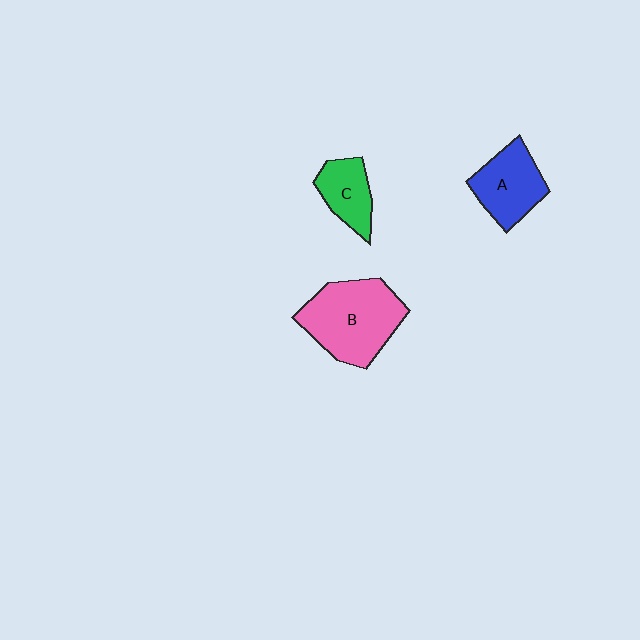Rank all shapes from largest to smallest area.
From largest to smallest: B (pink), A (blue), C (green).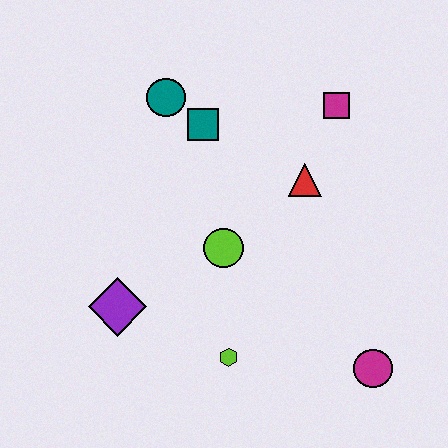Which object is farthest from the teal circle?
The magenta circle is farthest from the teal circle.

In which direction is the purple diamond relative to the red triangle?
The purple diamond is to the left of the red triangle.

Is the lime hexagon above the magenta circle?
Yes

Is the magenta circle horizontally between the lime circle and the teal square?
No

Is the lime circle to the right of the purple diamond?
Yes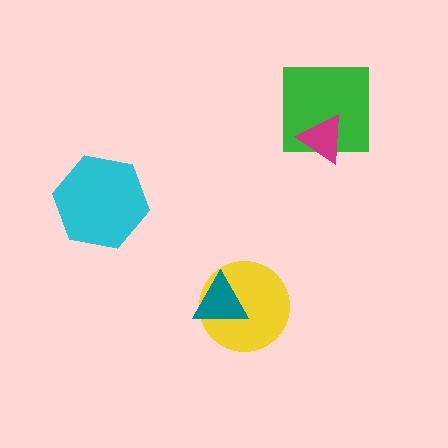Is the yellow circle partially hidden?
Yes, it is partially covered by another shape.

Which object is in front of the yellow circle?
The teal triangle is in front of the yellow circle.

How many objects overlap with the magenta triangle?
1 object overlaps with the magenta triangle.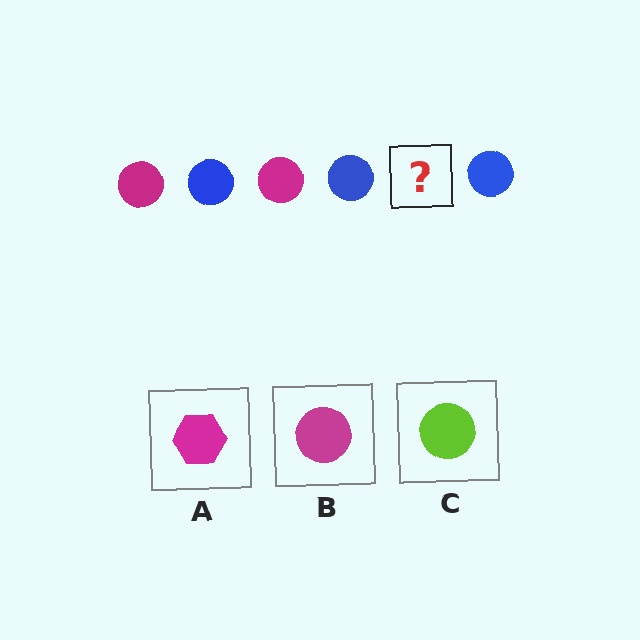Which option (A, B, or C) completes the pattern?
B.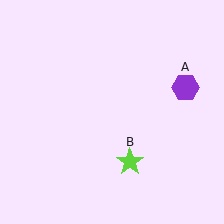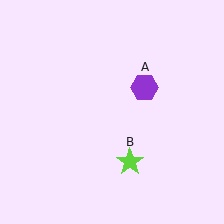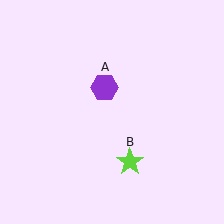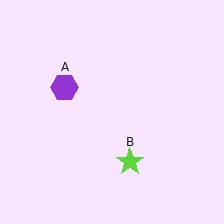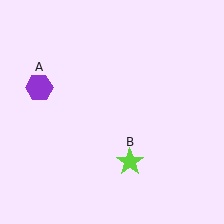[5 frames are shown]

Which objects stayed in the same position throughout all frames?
Lime star (object B) remained stationary.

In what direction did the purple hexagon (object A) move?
The purple hexagon (object A) moved left.